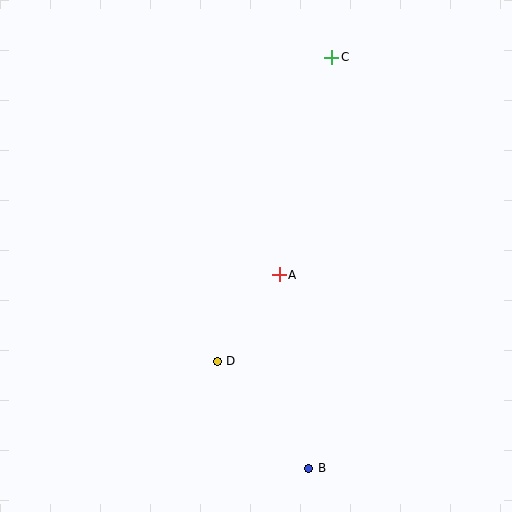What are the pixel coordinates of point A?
Point A is at (279, 275).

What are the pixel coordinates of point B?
Point B is at (309, 468).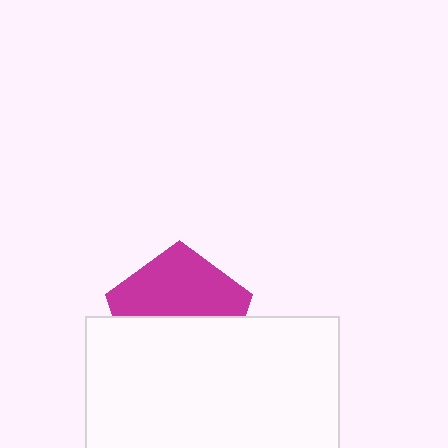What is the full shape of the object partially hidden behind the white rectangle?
The partially hidden object is a magenta pentagon.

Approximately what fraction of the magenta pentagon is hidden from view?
Roughly 52% of the magenta pentagon is hidden behind the white rectangle.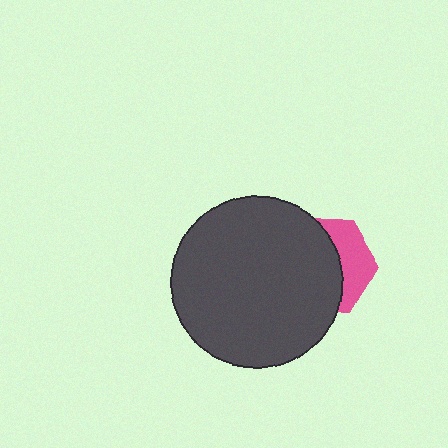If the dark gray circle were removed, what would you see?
You would see the complete pink hexagon.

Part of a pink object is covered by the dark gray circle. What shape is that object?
It is a hexagon.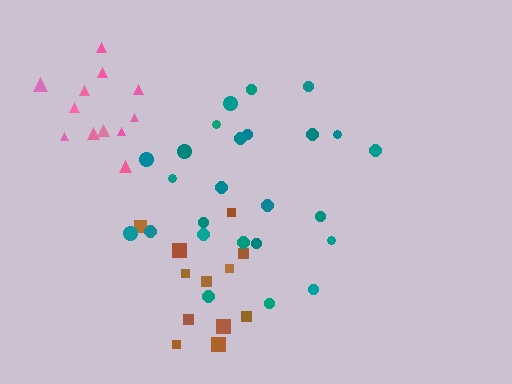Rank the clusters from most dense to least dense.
teal, pink, brown.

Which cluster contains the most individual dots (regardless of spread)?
Teal (25).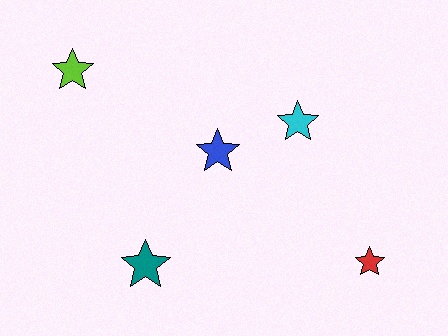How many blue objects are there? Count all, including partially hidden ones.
There is 1 blue object.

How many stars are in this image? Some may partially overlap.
There are 5 stars.